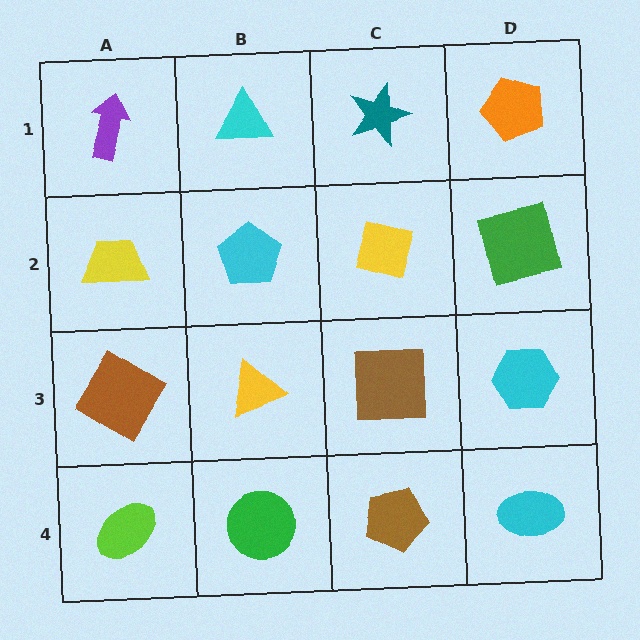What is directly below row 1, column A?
A yellow trapezoid.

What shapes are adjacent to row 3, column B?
A cyan pentagon (row 2, column B), a green circle (row 4, column B), a brown diamond (row 3, column A), a brown square (row 3, column C).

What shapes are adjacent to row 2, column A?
A purple arrow (row 1, column A), a brown diamond (row 3, column A), a cyan pentagon (row 2, column B).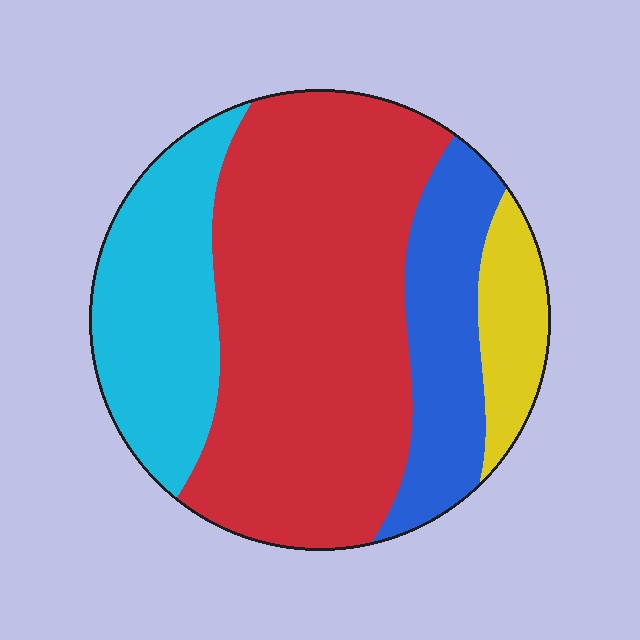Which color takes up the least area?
Yellow, at roughly 10%.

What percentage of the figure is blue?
Blue covers 17% of the figure.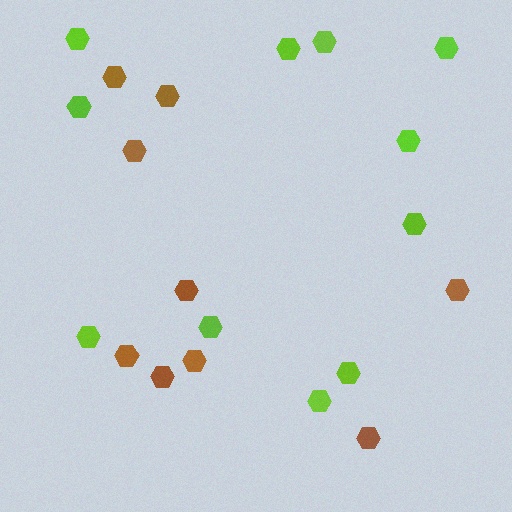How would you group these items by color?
There are 2 groups: one group of brown hexagons (9) and one group of lime hexagons (11).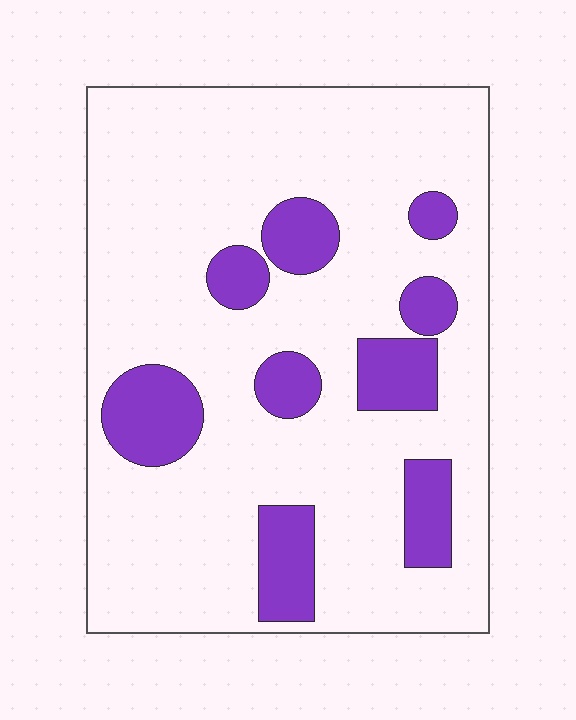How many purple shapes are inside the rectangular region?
9.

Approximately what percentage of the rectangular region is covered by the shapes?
Approximately 20%.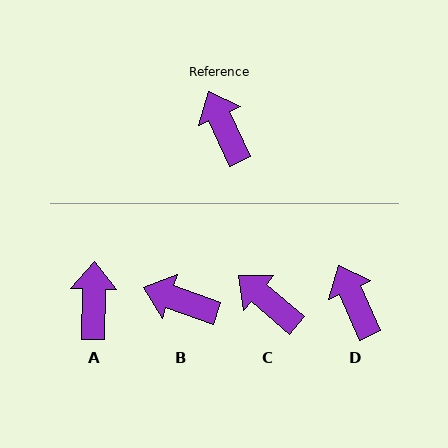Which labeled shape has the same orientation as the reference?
D.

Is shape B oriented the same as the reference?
No, it is off by about 47 degrees.